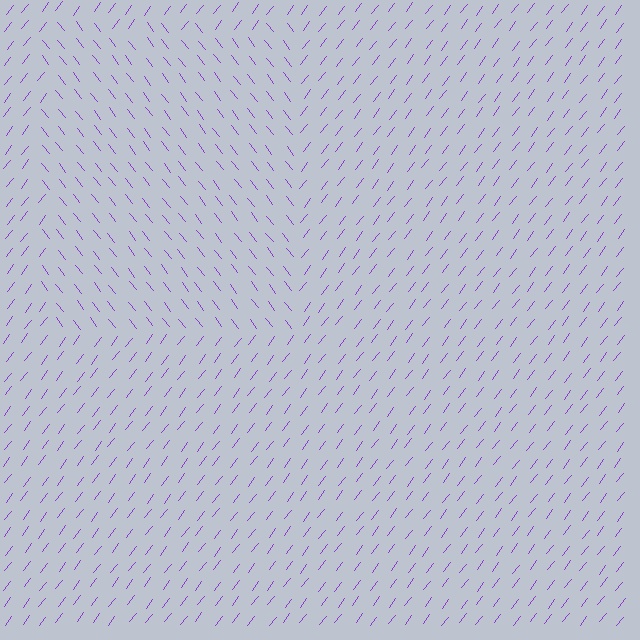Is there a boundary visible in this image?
Yes, there is a texture boundary formed by a change in line orientation.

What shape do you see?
I see a rectangle.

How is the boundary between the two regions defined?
The boundary is defined purely by a change in line orientation (approximately 75 degrees difference). All lines are the same color and thickness.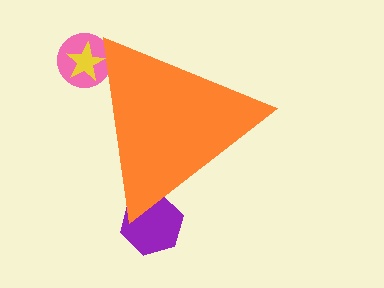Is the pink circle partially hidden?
Yes, the pink circle is partially hidden behind the orange triangle.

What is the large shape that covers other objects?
An orange triangle.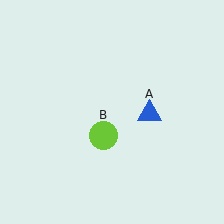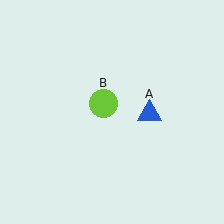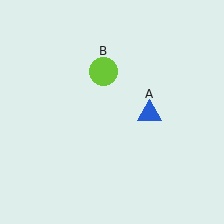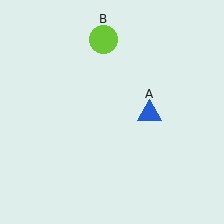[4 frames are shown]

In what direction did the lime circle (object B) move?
The lime circle (object B) moved up.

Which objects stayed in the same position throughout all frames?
Blue triangle (object A) remained stationary.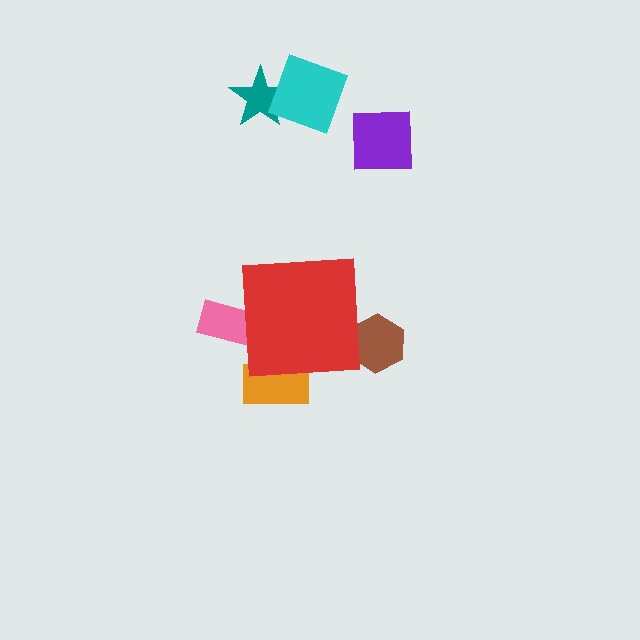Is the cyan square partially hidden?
No, the cyan square is fully visible.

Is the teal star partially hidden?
No, the teal star is fully visible.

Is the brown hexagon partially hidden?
Yes, the brown hexagon is partially hidden behind the red square.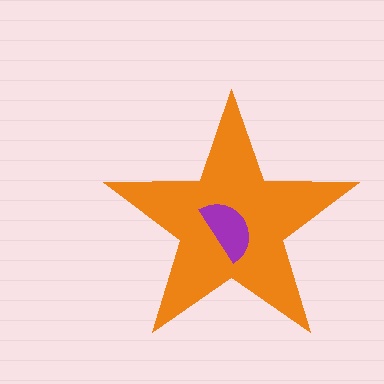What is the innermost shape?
The purple semicircle.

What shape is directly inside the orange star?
The purple semicircle.